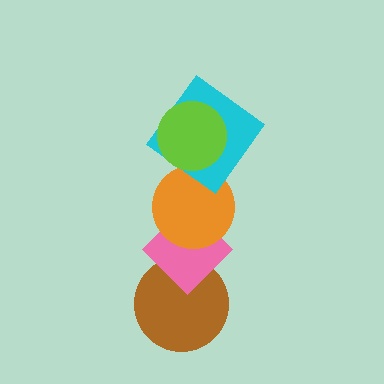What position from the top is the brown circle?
The brown circle is 5th from the top.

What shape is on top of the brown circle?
The pink diamond is on top of the brown circle.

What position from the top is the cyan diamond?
The cyan diamond is 2nd from the top.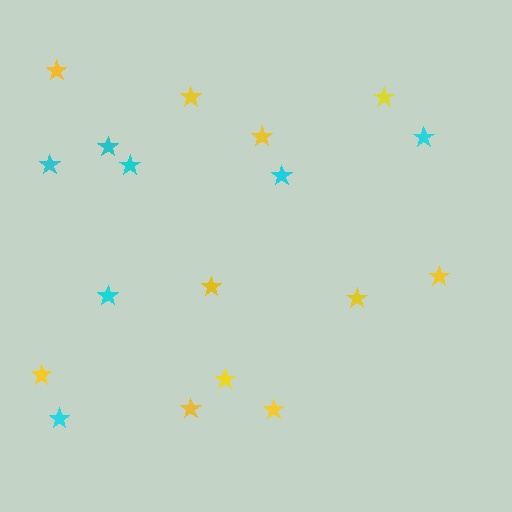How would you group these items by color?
There are 2 groups: one group of cyan stars (7) and one group of yellow stars (11).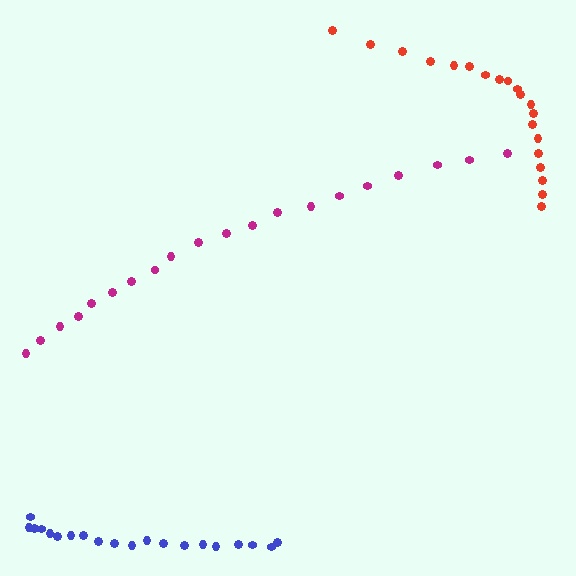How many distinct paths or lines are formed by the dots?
There are 3 distinct paths.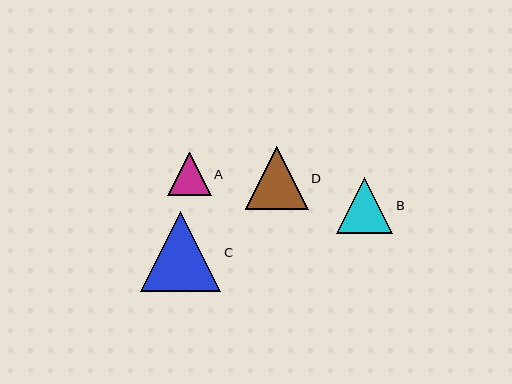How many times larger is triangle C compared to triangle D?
Triangle C is approximately 1.3 times the size of triangle D.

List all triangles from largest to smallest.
From largest to smallest: C, D, B, A.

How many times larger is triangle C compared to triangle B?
Triangle C is approximately 1.4 times the size of triangle B.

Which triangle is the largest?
Triangle C is the largest with a size of approximately 80 pixels.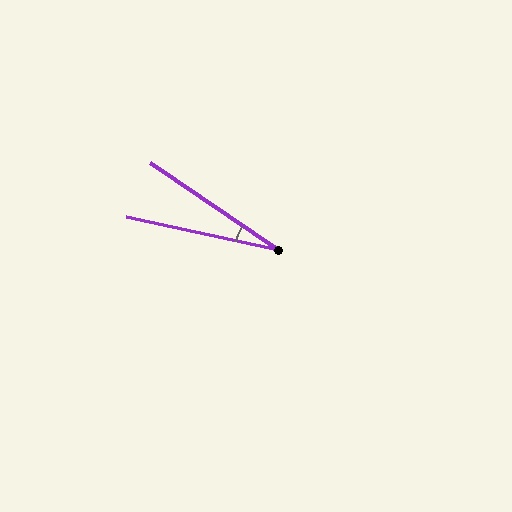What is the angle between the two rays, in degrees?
Approximately 22 degrees.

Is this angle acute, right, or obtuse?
It is acute.